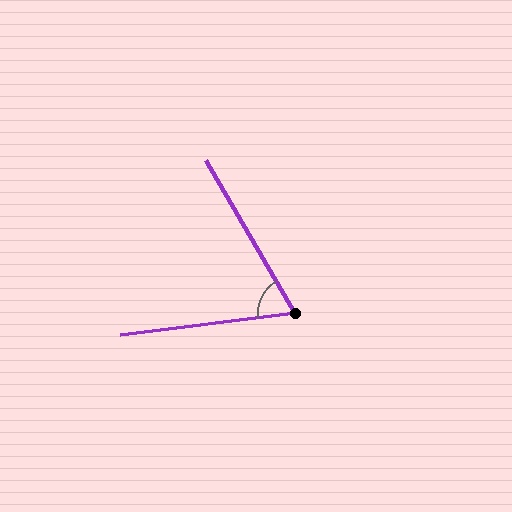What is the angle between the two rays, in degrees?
Approximately 67 degrees.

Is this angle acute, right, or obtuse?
It is acute.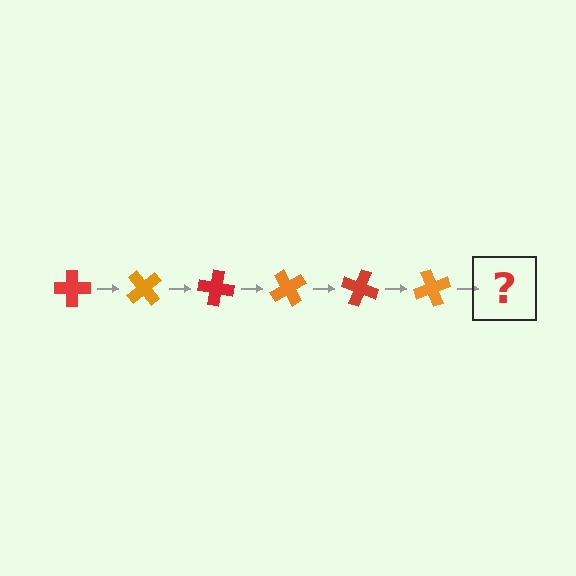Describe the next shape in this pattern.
It should be a red cross, rotated 300 degrees from the start.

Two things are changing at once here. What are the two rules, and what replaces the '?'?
The two rules are that it rotates 50 degrees each step and the color cycles through red and orange. The '?' should be a red cross, rotated 300 degrees from the start.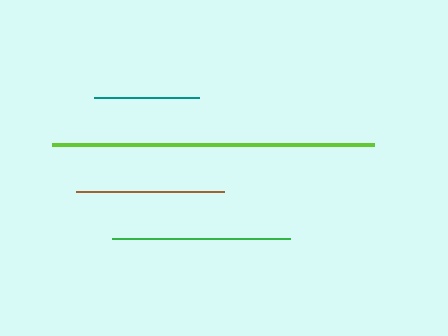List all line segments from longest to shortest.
From longest to shortest: lime, green, brown, teal.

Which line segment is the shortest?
The teal line is the shortest at approximately 105 pixels.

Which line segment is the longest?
The lime line is the longest at approximately 322 pixels.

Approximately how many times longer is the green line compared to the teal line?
The green line is approximately 1.7 times the length of the teal line.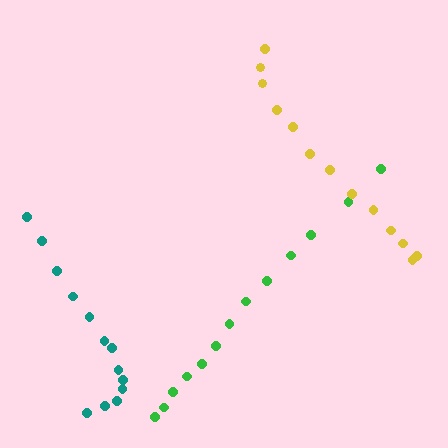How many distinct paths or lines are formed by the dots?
There are 3 distinct paths.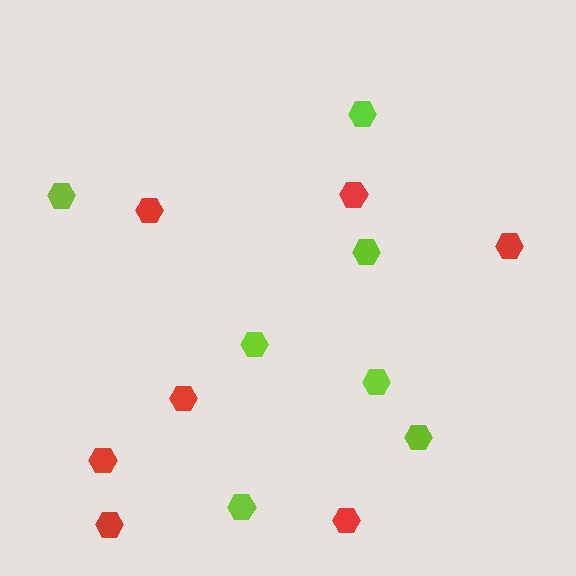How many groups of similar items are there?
There are 2 groups: one group of lime hexagons (7) and one group of red hexagons (7).